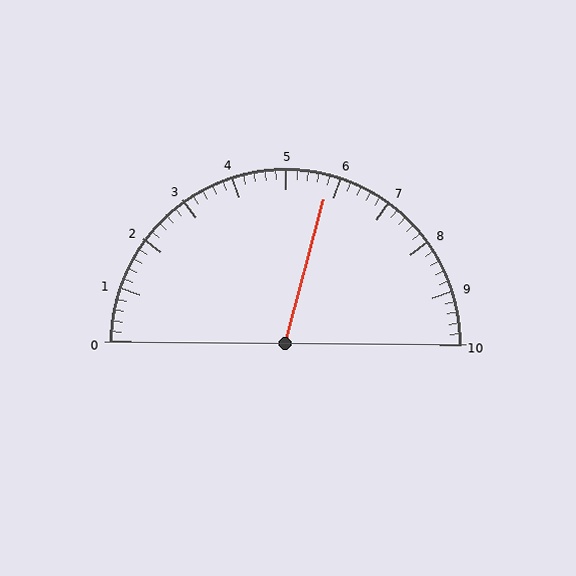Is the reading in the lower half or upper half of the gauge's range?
The reading is in the upper half of the range (0 to 10).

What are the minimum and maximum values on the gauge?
The gauge ranges from 0 to 10.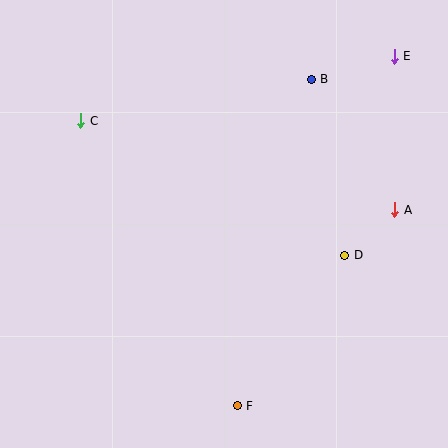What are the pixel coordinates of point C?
Point C is at (81, 121).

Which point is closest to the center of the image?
Point D at (345, 255) is closest to the center.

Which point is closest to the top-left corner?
Point C is closest to the top-left corner.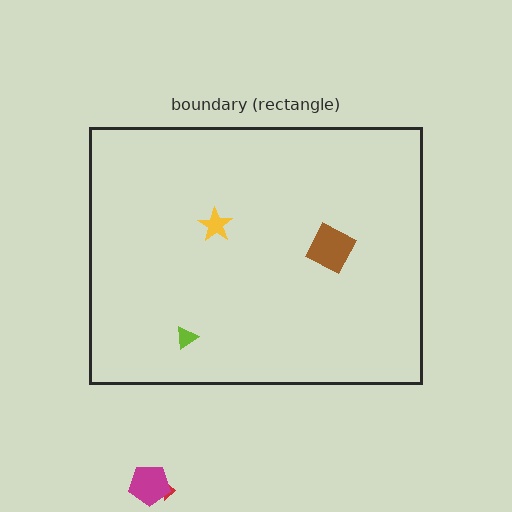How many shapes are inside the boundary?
3 inside, 2 outside.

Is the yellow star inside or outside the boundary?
Inside.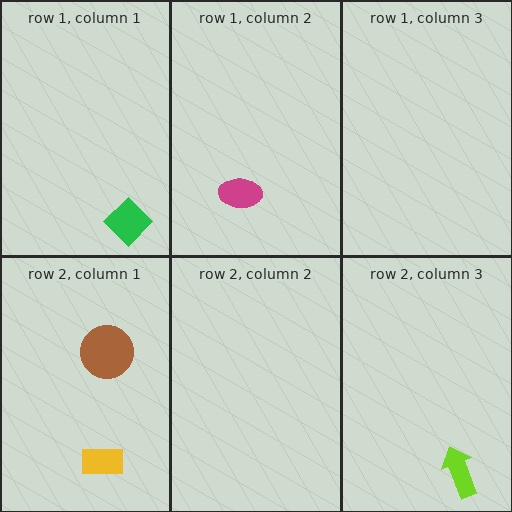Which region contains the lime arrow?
The row 2, column 3 region.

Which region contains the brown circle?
The row 2, column 1 region.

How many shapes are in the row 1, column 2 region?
1.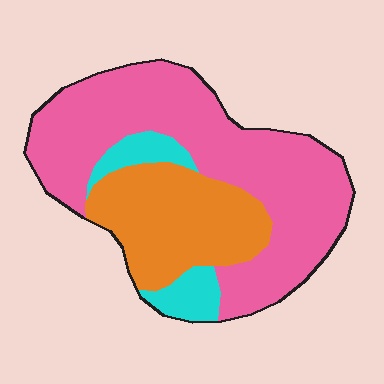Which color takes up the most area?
Pink, at roughly 60%.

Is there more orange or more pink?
Pink.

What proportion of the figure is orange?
Orange takes up about one quarter (1/4) of the figure.